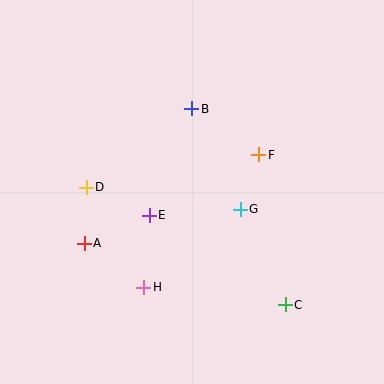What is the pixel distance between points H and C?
The distance between H and C is 142 pixels.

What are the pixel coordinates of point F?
Point F is at (259, 155).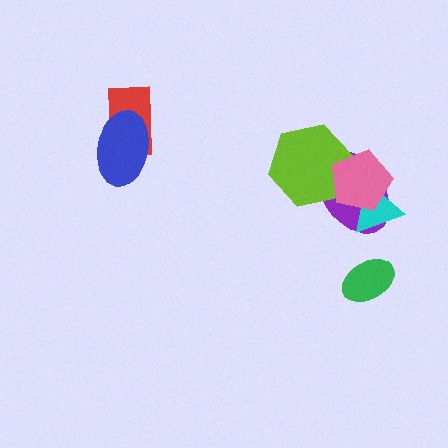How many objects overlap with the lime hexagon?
2 objects overlap with the lime hexagon.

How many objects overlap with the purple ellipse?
3 objects overlap with the purple ellipse.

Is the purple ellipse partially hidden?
Yes, it is partially covered by another shape.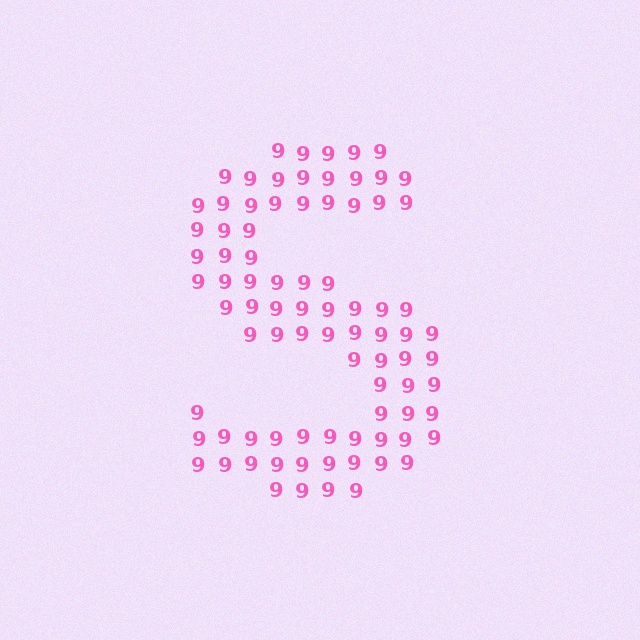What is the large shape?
The large shape is the letter S.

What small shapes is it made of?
It is made of small digit 9's.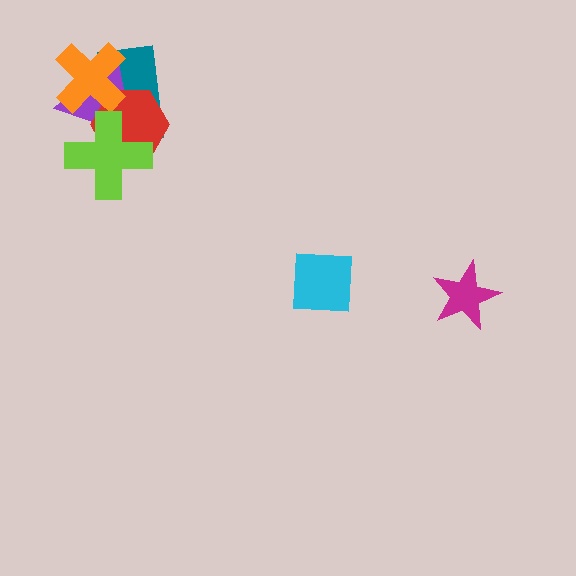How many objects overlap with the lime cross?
3 objects overlap with the lime cross.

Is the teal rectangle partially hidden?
Yes, it is partially covered by another shape.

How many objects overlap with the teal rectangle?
4 objects overlap with the teal rectangle.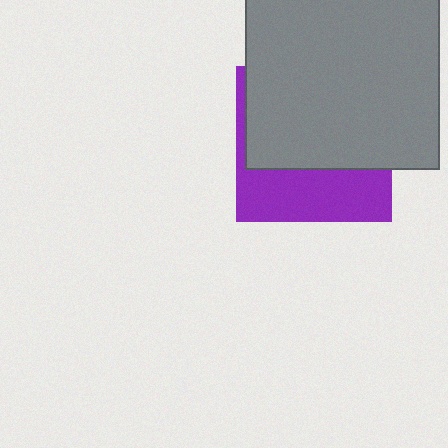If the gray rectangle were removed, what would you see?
You would see the complete purple square.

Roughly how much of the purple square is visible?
A small part of it is visible (roughly 38%).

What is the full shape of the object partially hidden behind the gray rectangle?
The partially hidden object is a purple square.